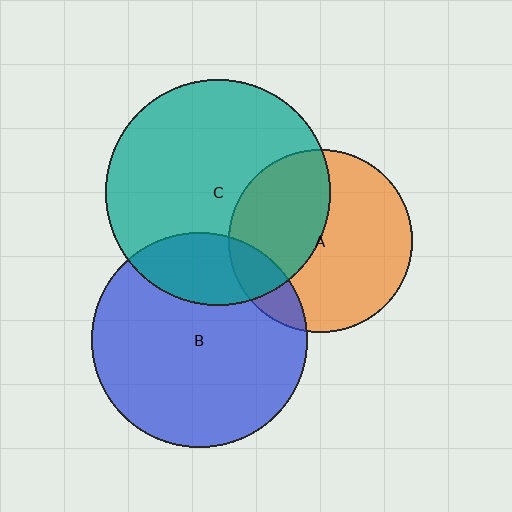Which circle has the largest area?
Circle C (teal).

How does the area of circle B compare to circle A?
Approximately 1.4 times.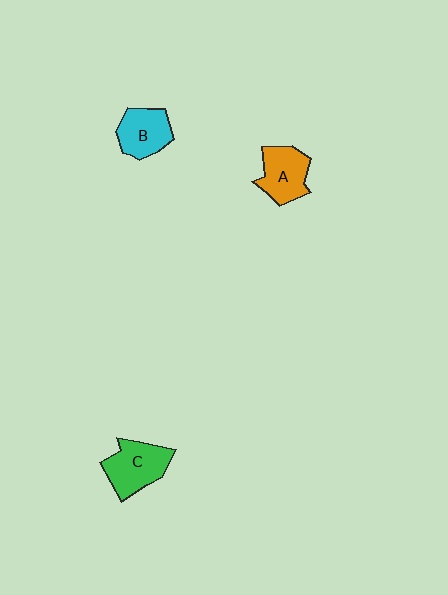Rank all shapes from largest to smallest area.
From largest to smallest: C (green), A (orange), B (cyan).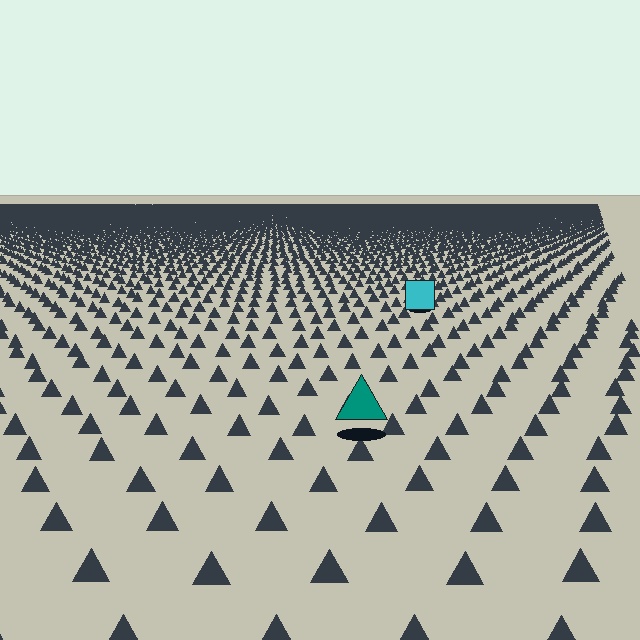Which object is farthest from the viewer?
The cyan square is farthest from the viewer. It appears smaller and the ground texture around it is denser.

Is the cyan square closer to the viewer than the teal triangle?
No. The teal triangle is closer — you can tell from the texture gradient: the ground texture is coarser near it.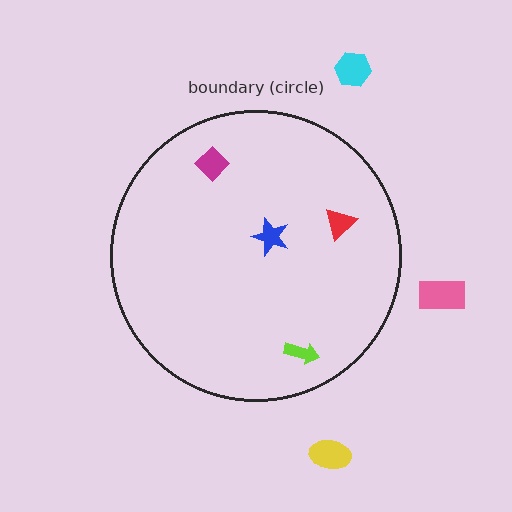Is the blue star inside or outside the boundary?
Inside.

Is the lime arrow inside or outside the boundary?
Inside.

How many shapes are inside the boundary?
4 inside, 3 outside.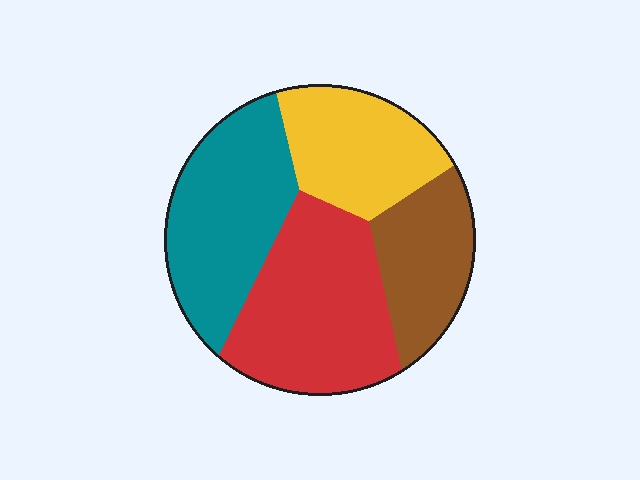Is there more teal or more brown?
Teal.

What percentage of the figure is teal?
Teal takes up between a sixth and a third of the figure.